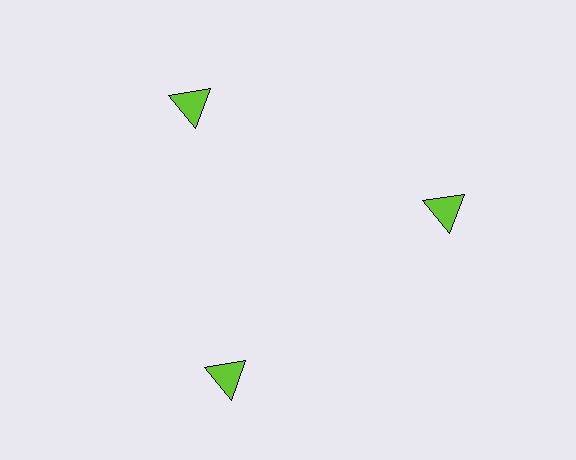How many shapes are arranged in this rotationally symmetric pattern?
There are 3 shapes, arranged in 3 groups of 1.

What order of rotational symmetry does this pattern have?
This pattern has 3-fold rotational symmetry.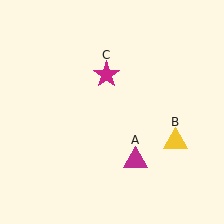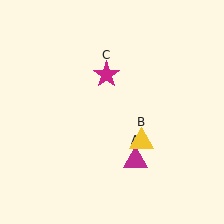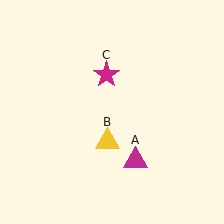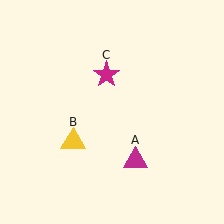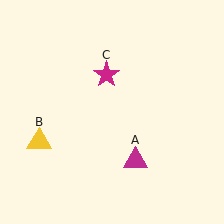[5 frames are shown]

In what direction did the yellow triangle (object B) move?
The yellow triangle (object B) moved left.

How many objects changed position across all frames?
1 object changed position: yellow triangle (object B).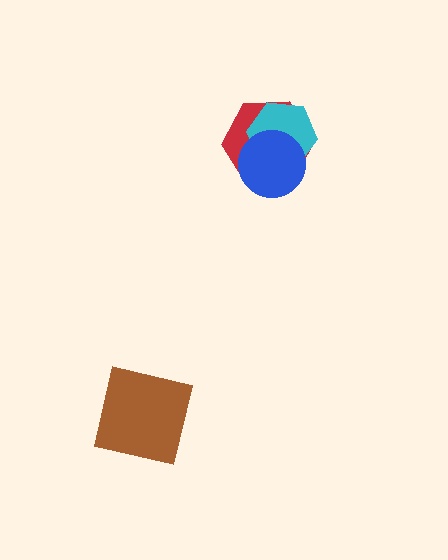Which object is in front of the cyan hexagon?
The blue circle is in front of the cyan hexagon.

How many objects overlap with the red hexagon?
2 objects overlap with the red hexagon.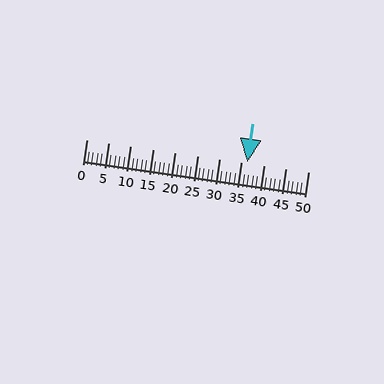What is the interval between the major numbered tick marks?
The major tick marks are spaced 5 units apart.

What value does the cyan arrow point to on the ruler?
The cyan arrow points to approximately 36.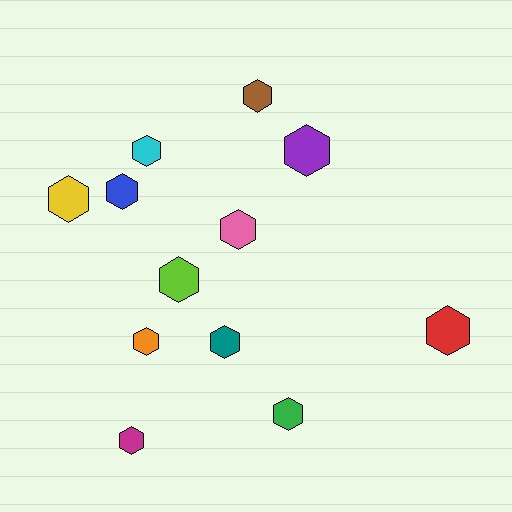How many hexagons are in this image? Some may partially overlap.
There are 12 hexagons.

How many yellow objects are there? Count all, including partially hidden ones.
There is 1 yellow object.